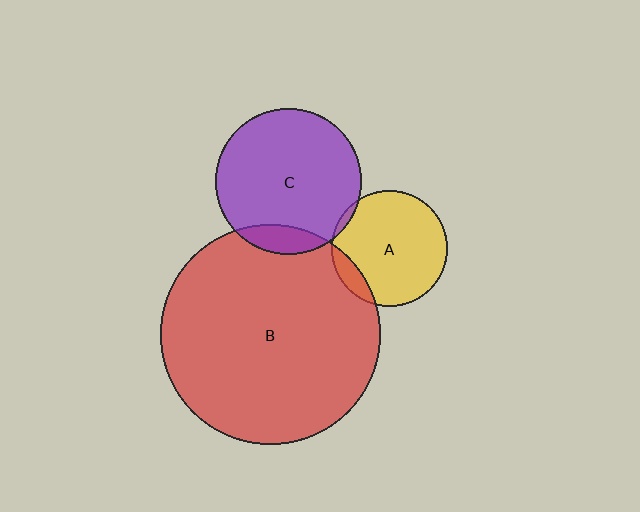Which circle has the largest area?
Circle B (red).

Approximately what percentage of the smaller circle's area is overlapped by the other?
Approximately 10%.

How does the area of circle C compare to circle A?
Approximately 1.6 times.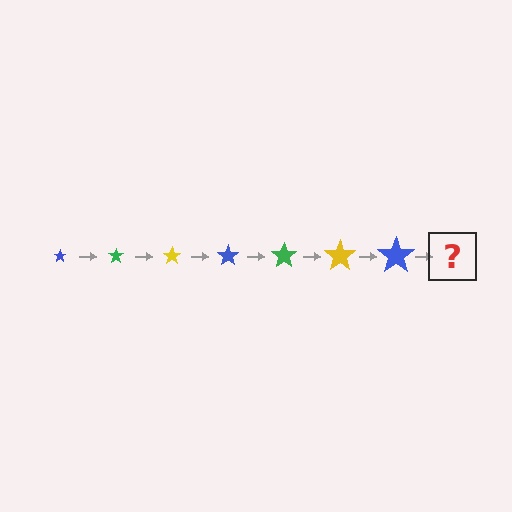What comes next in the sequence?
The next element should be a green star, larger than the previous one.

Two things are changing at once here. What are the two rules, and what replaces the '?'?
The two rules are that the star grows larger each step and the color cycles through blue, green, and yellow. The '?' should be a green star, larger than the previous one.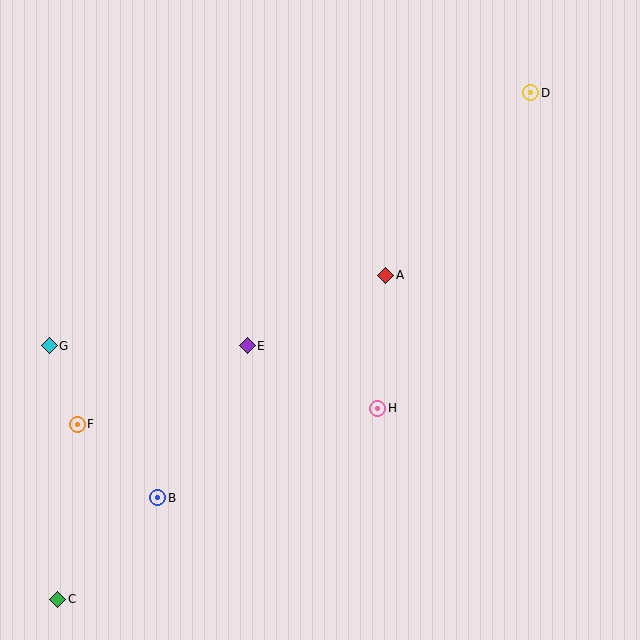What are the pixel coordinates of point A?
Point A is at (386, 275).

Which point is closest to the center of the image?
Point E at (247, 346) is closest to the center.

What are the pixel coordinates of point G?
Point G is at (49, 346).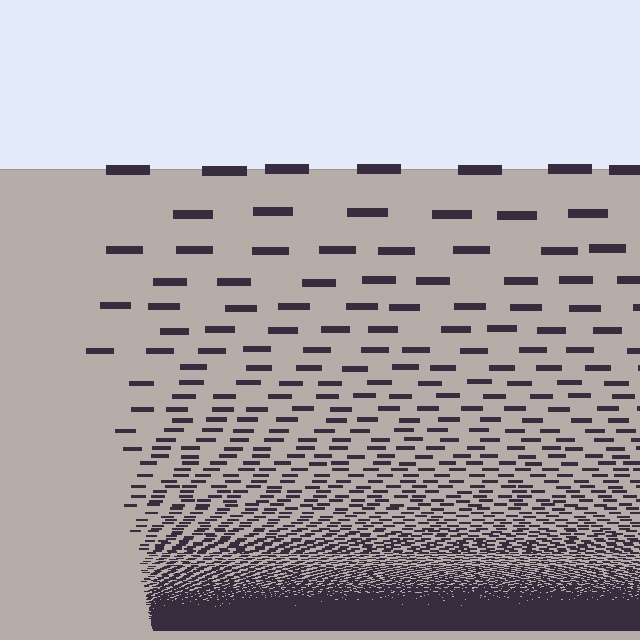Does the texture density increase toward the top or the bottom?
Density increases toward the bottom.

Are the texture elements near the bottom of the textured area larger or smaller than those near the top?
Smaller. The gradient is inverted — elements near the bottom are smaller and denser.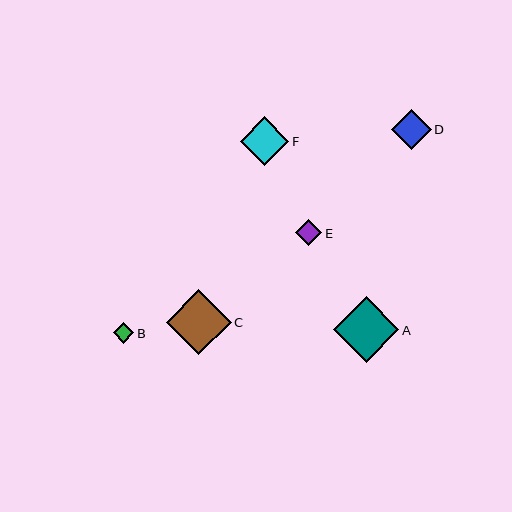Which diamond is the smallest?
Diamond B is the smallest with a size of approximately 20 pixels.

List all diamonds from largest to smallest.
From largest to smallest: A, C, F, D, E, B.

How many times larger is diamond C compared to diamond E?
Diamond C is approximately 2.5 times the size of diamond E.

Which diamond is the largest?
Diamond A is the largest with a size of approximately 66 pixels.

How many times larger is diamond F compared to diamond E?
Diamond F is approximately 1.8 times the size of diamond E.